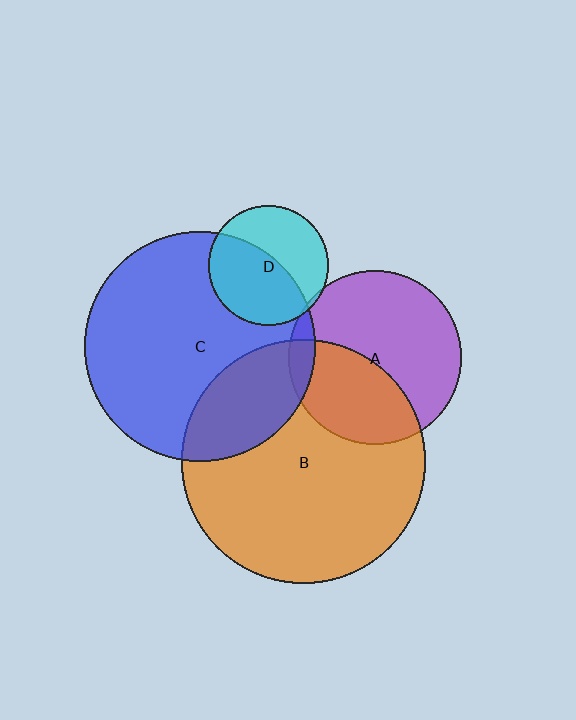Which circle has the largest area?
Circle B (orange).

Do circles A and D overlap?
Yes.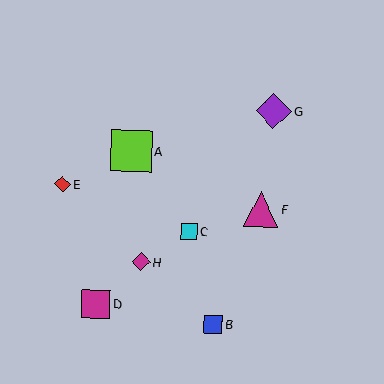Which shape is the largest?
The lime square (labeled A) is the largest.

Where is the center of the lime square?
The center of the lime square is at (131, 151).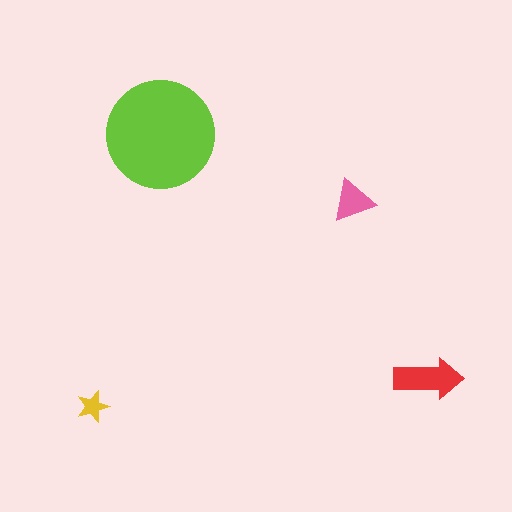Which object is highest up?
The lime circle is topmost.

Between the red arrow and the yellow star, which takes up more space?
The red arrow.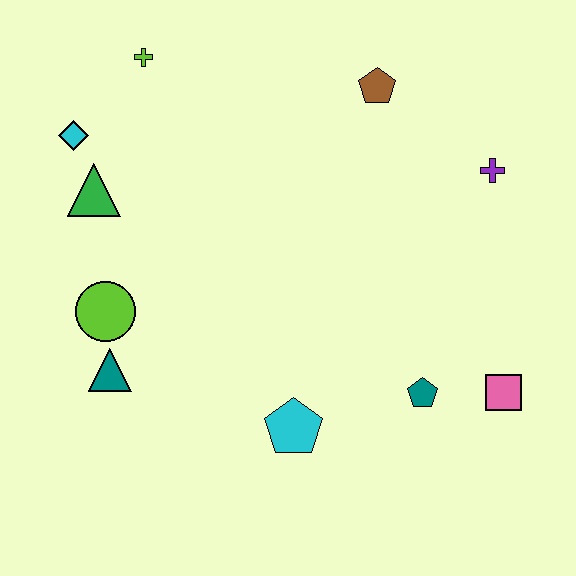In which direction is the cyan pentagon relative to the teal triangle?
The cyan pentagon is to the right of the teal triangle.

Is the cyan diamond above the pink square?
Yes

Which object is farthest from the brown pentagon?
The teal triangle is farthest from the brown pentagon.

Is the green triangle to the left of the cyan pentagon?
Yes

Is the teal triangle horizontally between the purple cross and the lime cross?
No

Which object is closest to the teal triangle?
The lime circle is closest to the teal triangle.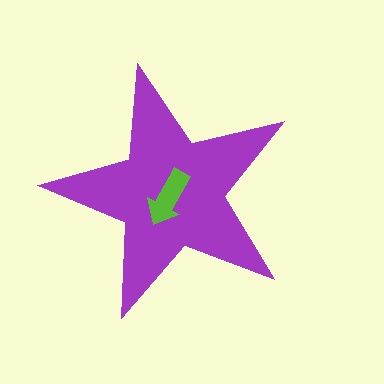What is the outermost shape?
The purple star.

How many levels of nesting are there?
2.